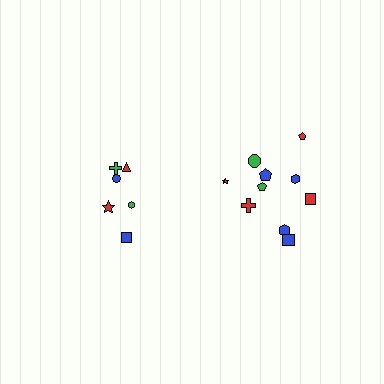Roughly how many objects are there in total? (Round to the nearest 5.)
Roughly 15 objects in total.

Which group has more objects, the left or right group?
The right group.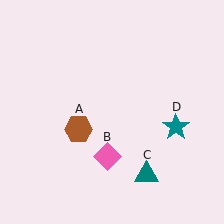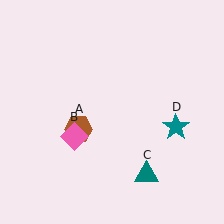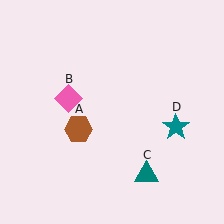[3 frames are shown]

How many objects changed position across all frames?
1 object changed position: pink diamond (object B).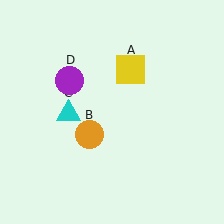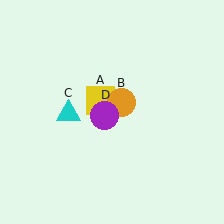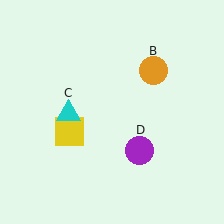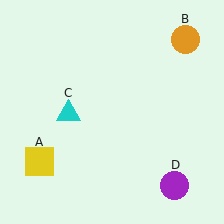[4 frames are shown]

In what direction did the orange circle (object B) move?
The orange circle (object B) moved up and to the right.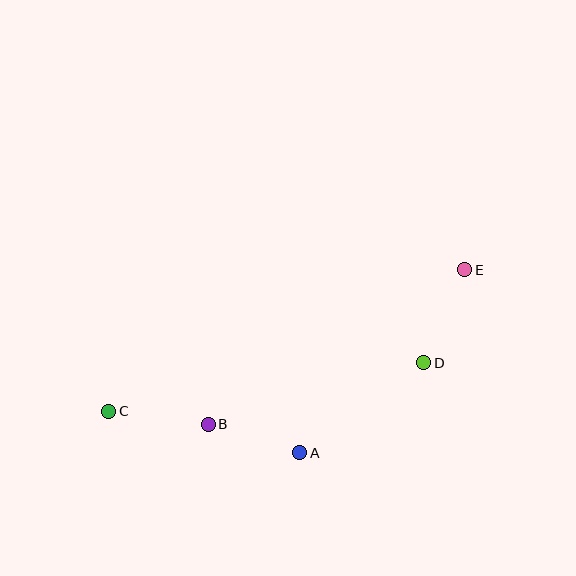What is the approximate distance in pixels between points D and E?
The distance between D and E is approximately 102 pixels.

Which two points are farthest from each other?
Points C and E are farthest from each other.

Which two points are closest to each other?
Points A and B are closest to each other.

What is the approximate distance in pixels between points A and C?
The distance between A and C is approximately 196 pixels.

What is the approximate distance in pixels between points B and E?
The distance between B and E is approximately 299 pixels.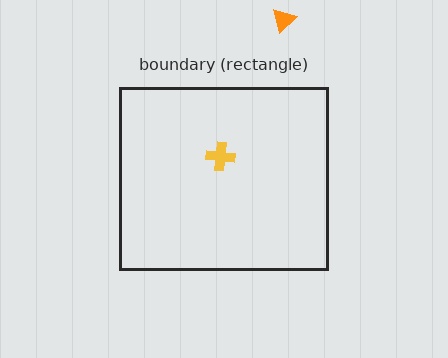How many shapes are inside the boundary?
1 inside, 1 outside.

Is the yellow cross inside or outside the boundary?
Inside.